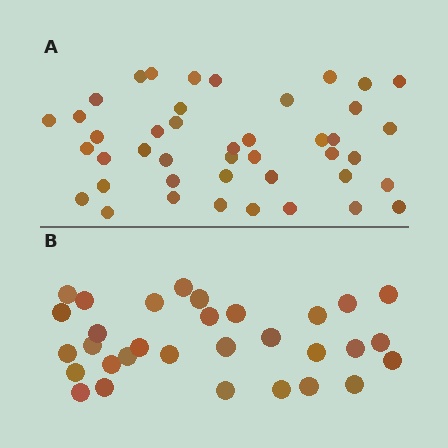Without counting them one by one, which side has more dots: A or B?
Region A (the top region) has more dots.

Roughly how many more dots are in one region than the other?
Region A has roughly 12 or so more dots than region B.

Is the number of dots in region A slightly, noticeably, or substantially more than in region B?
Region A has noticeably more, but not dramatically so. The ratio is roughly 1.4 to 1.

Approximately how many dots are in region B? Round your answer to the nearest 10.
About 30 dots. (The exact count is 31, which rounds to 30.)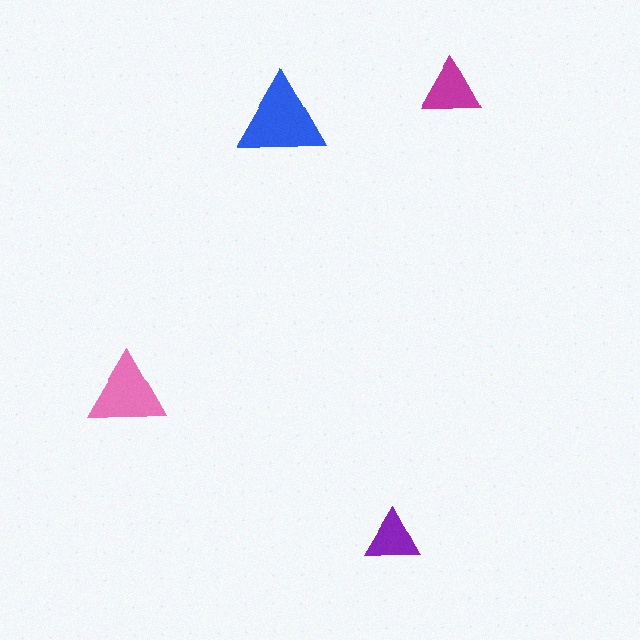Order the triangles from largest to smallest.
the blue one, the pink one, the magenta one, the purple one.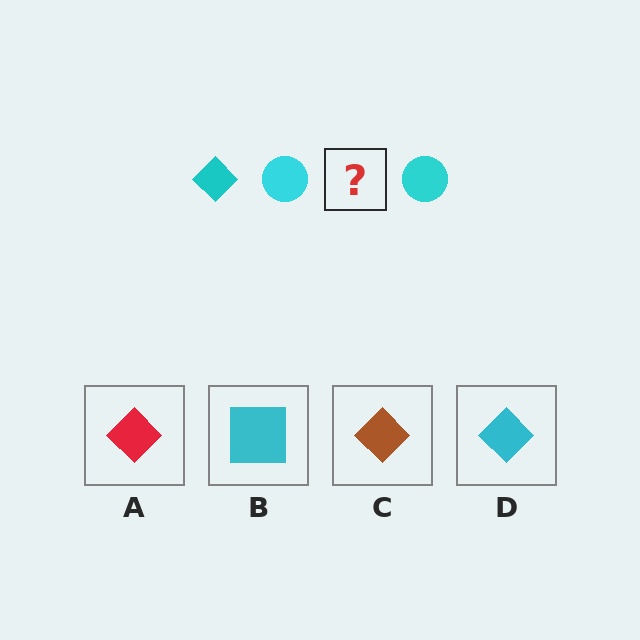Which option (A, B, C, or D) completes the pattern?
D.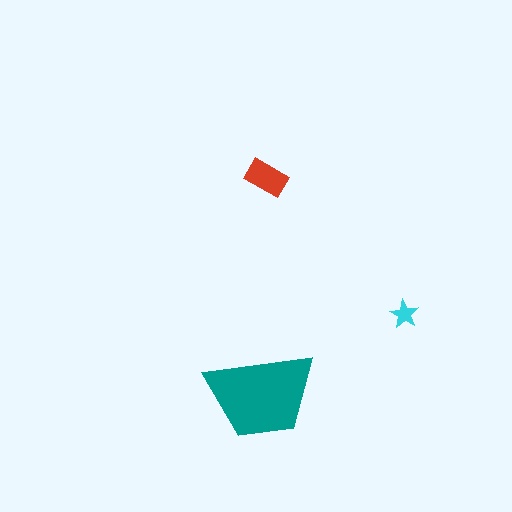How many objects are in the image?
There are 3 objects in the image.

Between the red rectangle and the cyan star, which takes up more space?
The red rectangle.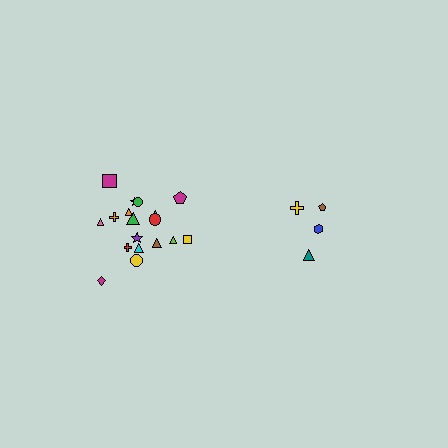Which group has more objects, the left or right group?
The left group.